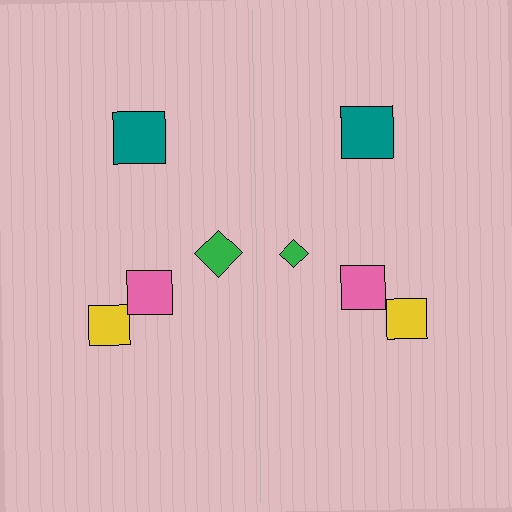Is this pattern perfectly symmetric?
No, the pattern is not perfectly symmetric. The green diamond on the right side has a different size than its mirror counterpart.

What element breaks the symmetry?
The green diamond on the right side has a different size than its mirror counterpart.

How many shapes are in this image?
There are 8 shapes in this image.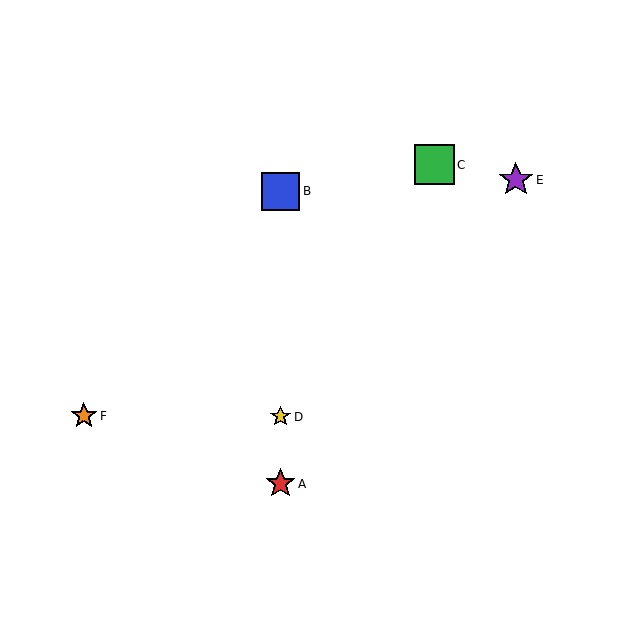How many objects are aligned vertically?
3 objects (A, B, D) are aligned vertically.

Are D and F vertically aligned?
No, D is at x≈280 and F is at x≈84.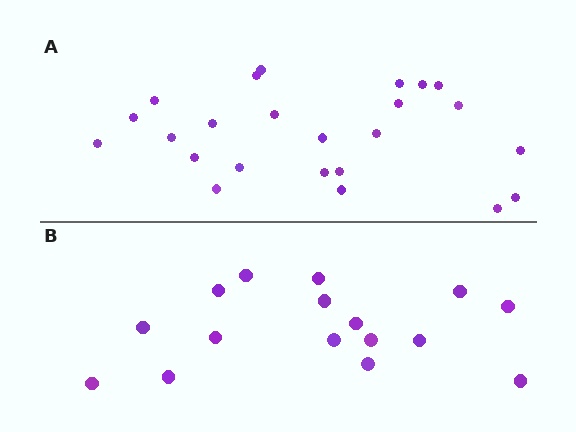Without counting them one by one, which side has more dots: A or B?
Region A (the top region) has more dots.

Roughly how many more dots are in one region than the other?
Region A has roughly 8 or so more dots than region B.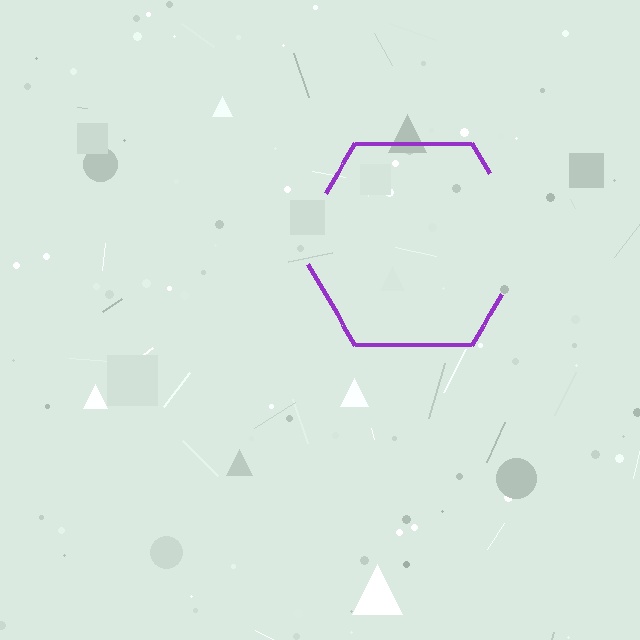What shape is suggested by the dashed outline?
The dashed outline suggests a hexagon.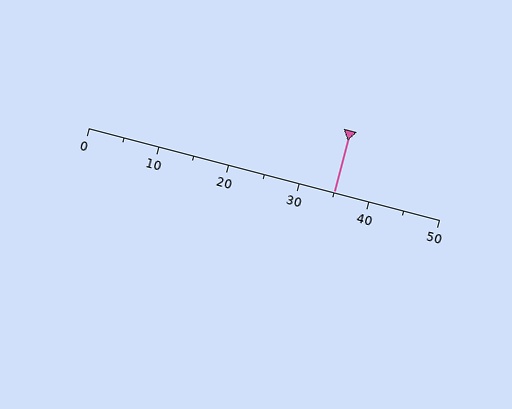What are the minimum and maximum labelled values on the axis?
The axis runs from 0 to 50.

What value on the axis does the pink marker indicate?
The marker indicates approximately 35.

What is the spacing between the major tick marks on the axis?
The major ticks are spaced 10 apart.